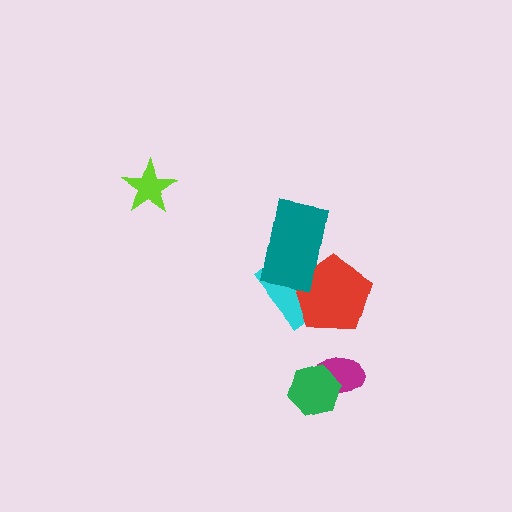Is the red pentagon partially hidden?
Yes, it is partially covered by another shape.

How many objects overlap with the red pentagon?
2 objects overlap with the red pentagon.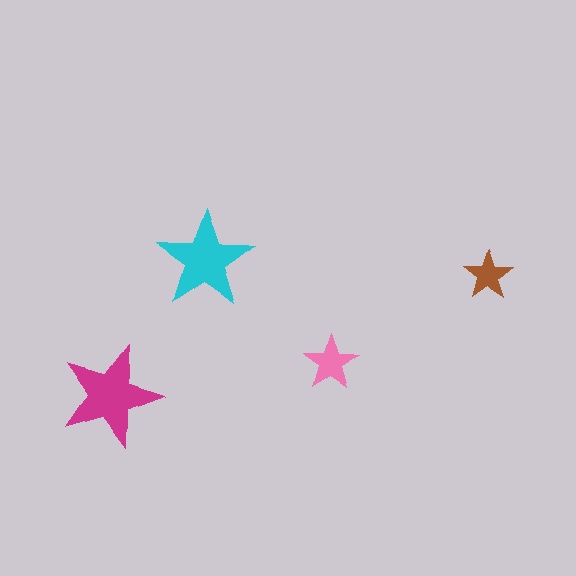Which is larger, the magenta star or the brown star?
The magenta one.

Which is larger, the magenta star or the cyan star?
The magenta one.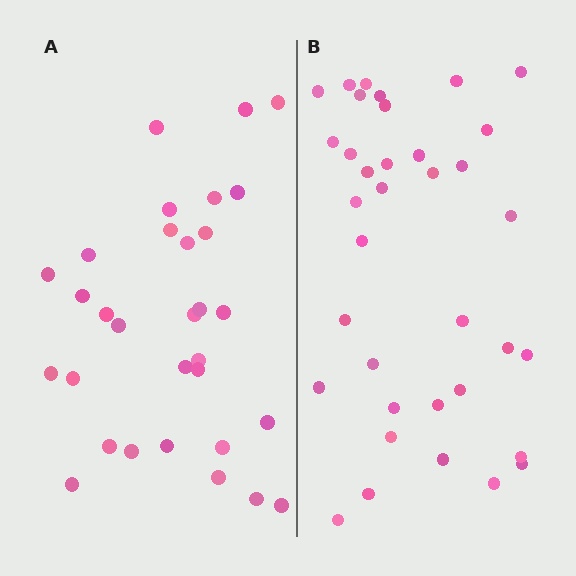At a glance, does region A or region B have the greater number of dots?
Region B (the right region) has more dots.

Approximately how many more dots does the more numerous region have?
Region B has about 5 more dots than region A.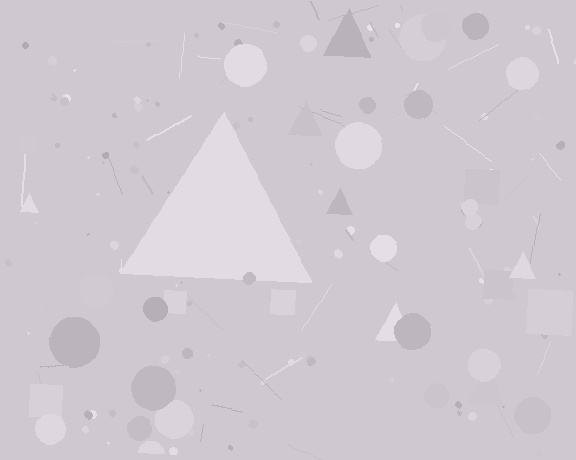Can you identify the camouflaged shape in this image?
The camouflaged shape is a triangle.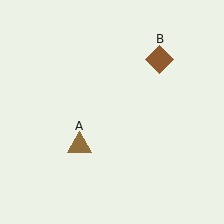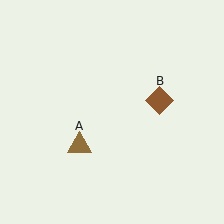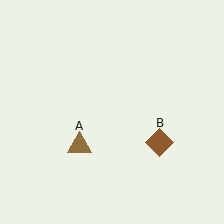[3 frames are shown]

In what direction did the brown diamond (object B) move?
The brown diamond (object B) moved down.